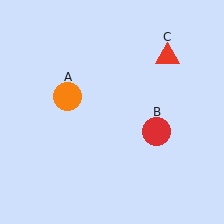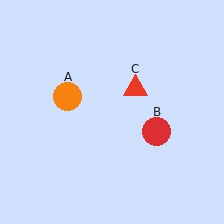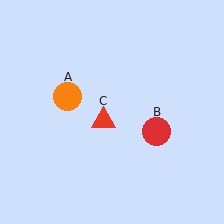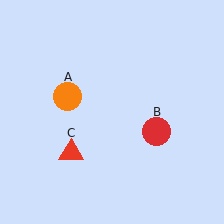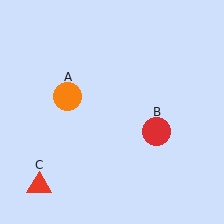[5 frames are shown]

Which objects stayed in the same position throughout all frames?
Orange circle (object A) and red circle (object B) remained stationary.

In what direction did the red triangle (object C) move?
The red triangle (object C) moved down and to the left.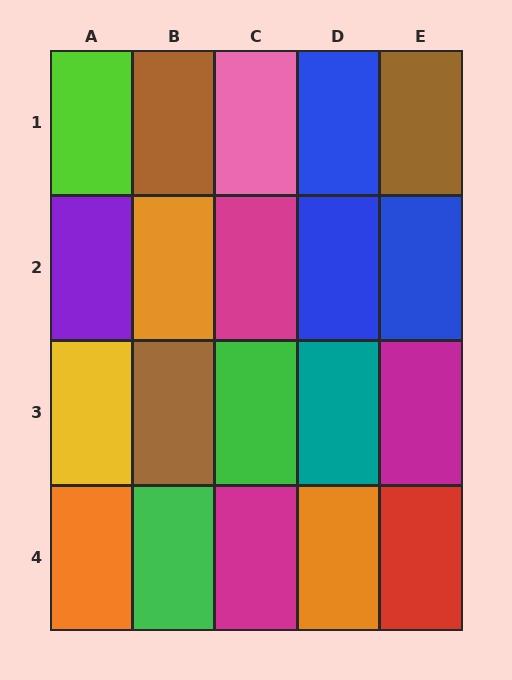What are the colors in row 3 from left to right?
Yellow, brown, green, teal, magenta.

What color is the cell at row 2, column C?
Magenta.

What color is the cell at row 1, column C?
Pink.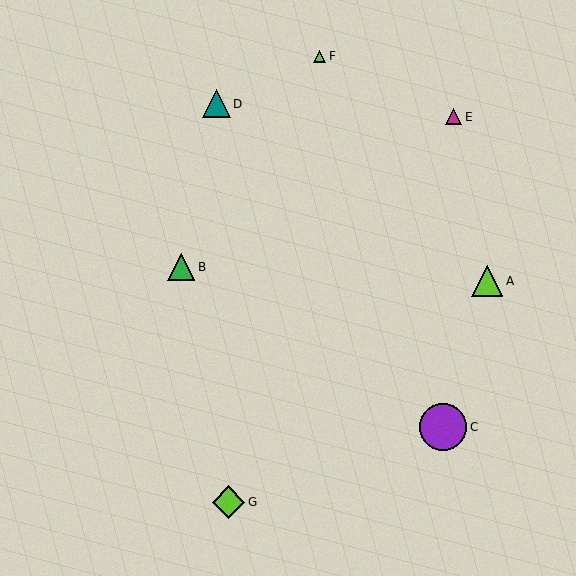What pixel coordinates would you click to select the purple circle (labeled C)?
Click at (443, 427) to select the purple circle C.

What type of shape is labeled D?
Shape D is a teal triangle.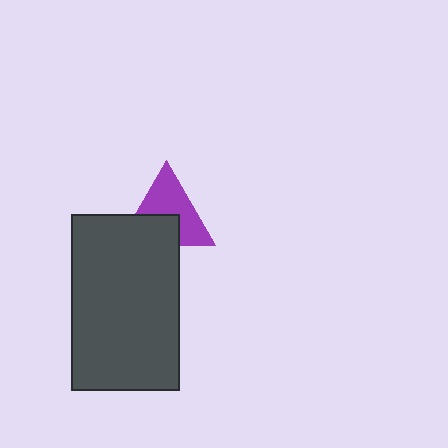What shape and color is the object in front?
The object in front is a dark gray rectangle.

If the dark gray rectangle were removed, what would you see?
You would see the complete purple triangle.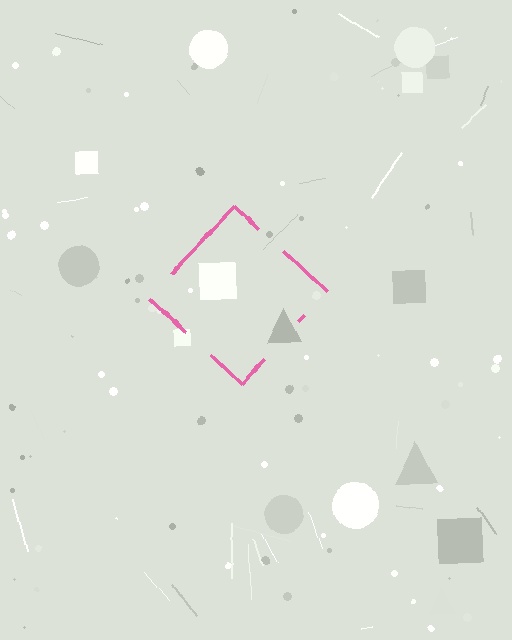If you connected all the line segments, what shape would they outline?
They would outline a diamond.